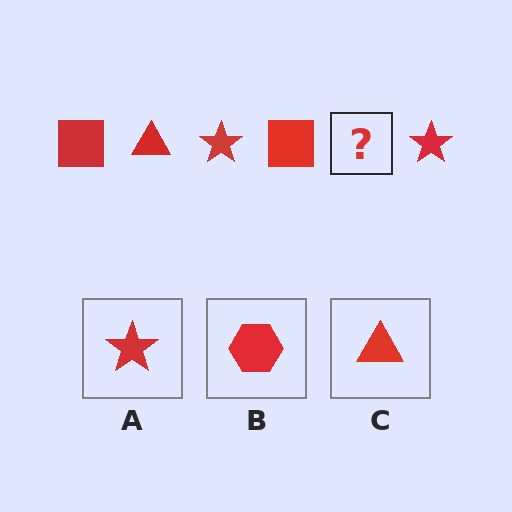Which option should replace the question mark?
Option C.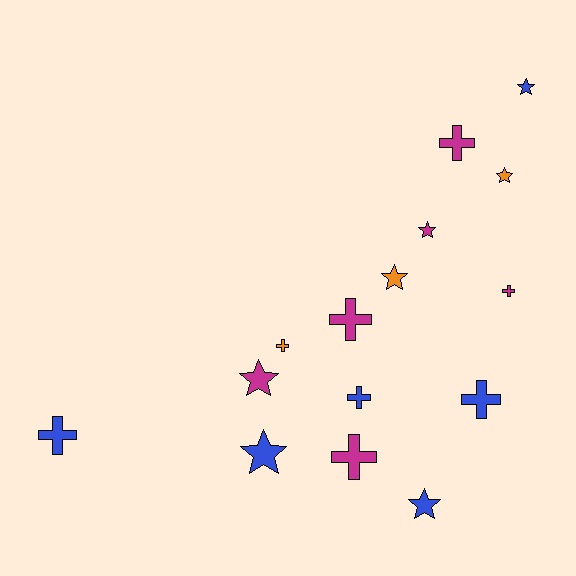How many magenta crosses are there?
There are 4 magenta crosses.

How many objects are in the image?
There are 15 objects.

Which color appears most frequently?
Magenta, with 6 objects.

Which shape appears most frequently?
Cross, with 8 objects.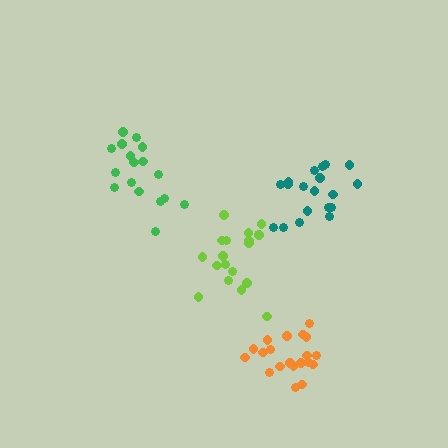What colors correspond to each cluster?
The clusters are colored: orange, teal, green, lime.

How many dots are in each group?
Group 1: 20 dots, Group 2: 19 dots, Group 3: 17 dots, Group 4: 19 dots (75 total).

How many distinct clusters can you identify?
There are 4 distinct clusters.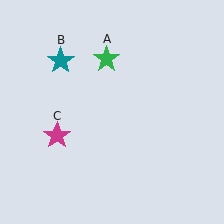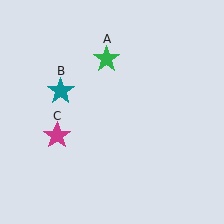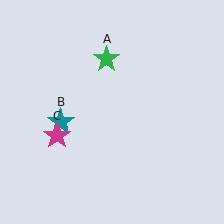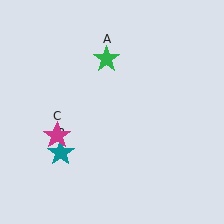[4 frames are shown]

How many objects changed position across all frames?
1 object changed position: teal star (object B).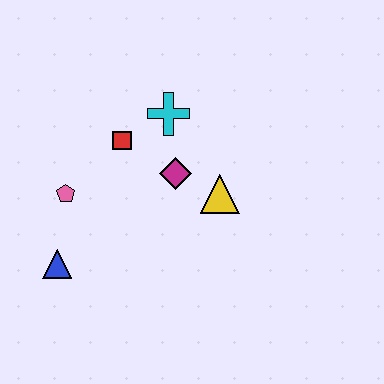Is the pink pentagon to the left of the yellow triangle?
Yes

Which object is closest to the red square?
The cyan cross is closest to the red square.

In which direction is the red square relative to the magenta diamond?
The red square is to the left of the magenta diamond.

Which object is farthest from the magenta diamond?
The blue triangle is farthest from the magenta diamond.